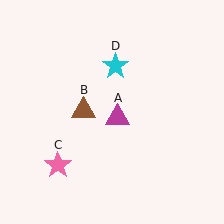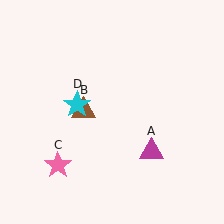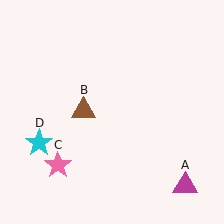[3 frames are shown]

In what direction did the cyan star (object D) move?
The cyan star (object D) moved down and to the left.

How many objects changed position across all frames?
2 objects changed position: magenta triangle (object A), cyan star (object D).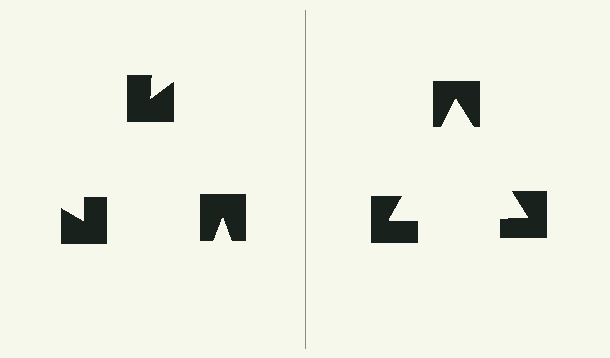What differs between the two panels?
The notched squares are positioned identically on both sides; only the wedge orientations differ. On the right they align to a triangle; on the left they are misaligned.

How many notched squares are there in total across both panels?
6 — 3 on each side.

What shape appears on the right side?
An illusory triangle.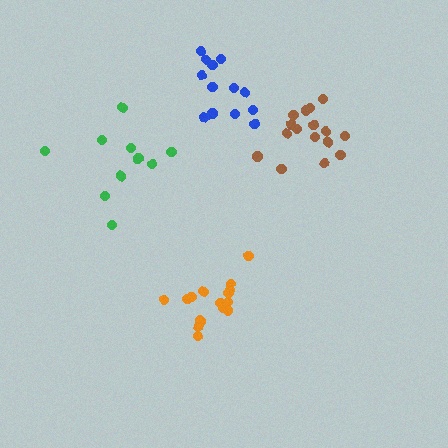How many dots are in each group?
Group 1: 16 dots, Group 2: 10 dots, Group 3: 15 dots, Group 4: 13 dots (54 total).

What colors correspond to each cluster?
The clusters are colored: brown, green, orange, blue.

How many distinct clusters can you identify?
There are 4 distinct clusters.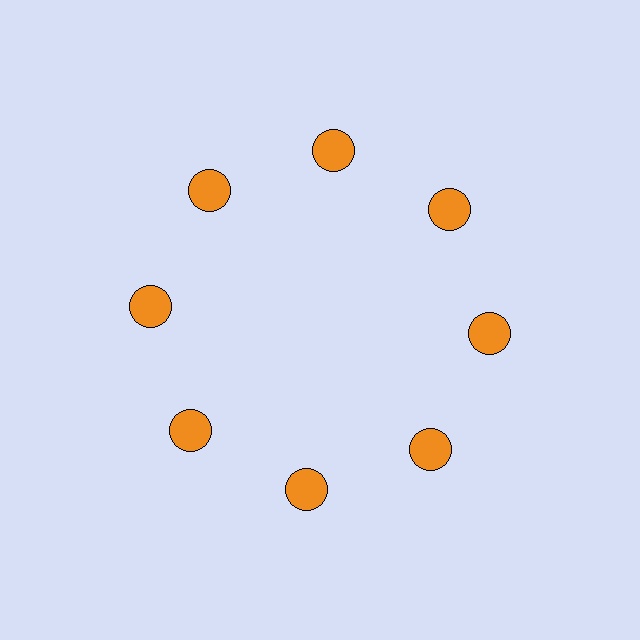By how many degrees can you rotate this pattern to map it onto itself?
The pattern maps onto itself every 45 degrees of rotation.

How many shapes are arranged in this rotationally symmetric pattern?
There are 8 shapes, arranged in 8 groups of 1.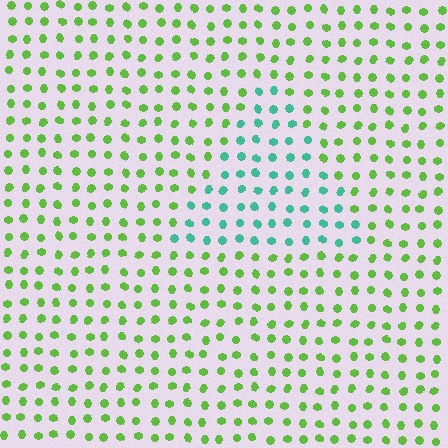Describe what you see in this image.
The image is filled with small lime elements in a uniform arrangement. A triangle-shaped region is visible where the elements are tinted to a slightly different hue, forming a subtle color boundary.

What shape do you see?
I see a triangle.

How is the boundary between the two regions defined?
The boundary is defined purely by a slight shift in hue (about 56 degrees). Spacing, size, and orientation are identical on both sides.